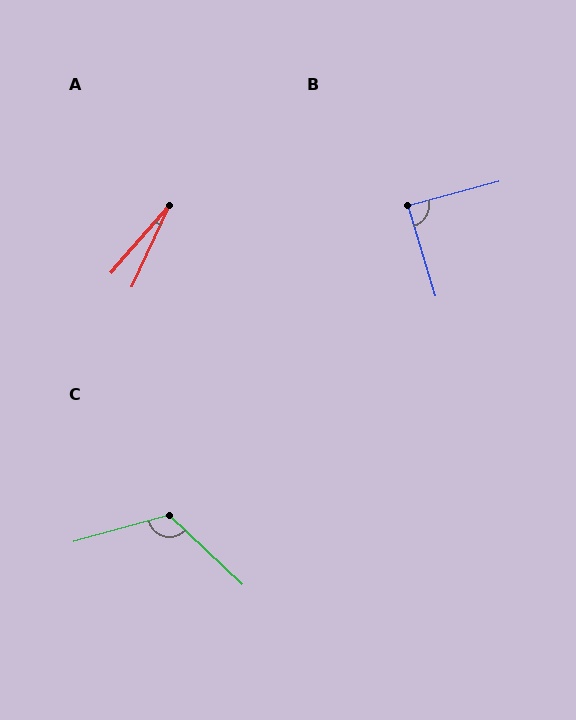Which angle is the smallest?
A, at approximately 17 degrees.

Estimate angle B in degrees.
Approximately 88 degrees.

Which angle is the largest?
C, at approximately 121 degrees.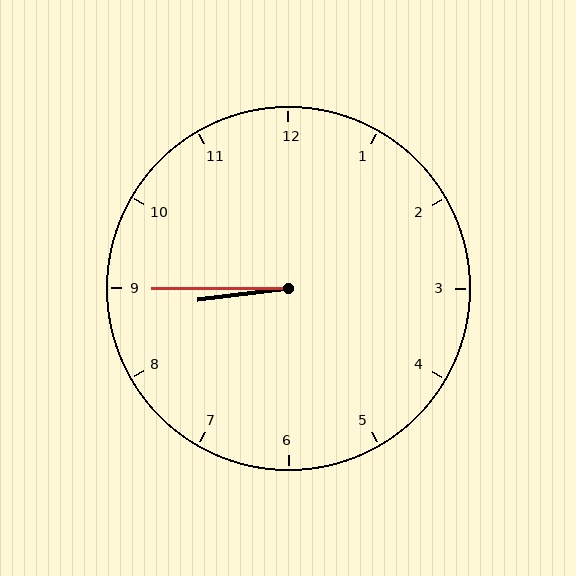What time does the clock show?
8:45.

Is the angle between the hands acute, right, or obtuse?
It is acute.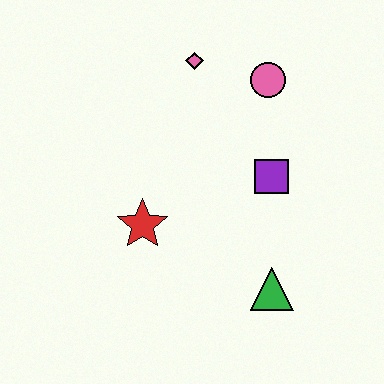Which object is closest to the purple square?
The pink circle is closest to the purple square.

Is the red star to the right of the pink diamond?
No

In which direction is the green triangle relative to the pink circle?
The green triangle is below the pink circle.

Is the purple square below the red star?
No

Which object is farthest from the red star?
The pink circle is farthest from the red star.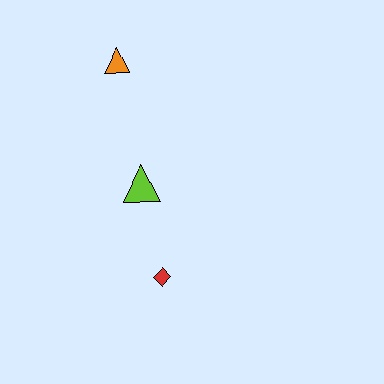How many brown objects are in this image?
There are no brown objects.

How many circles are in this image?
There are no circles.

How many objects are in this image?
There are 3 objects.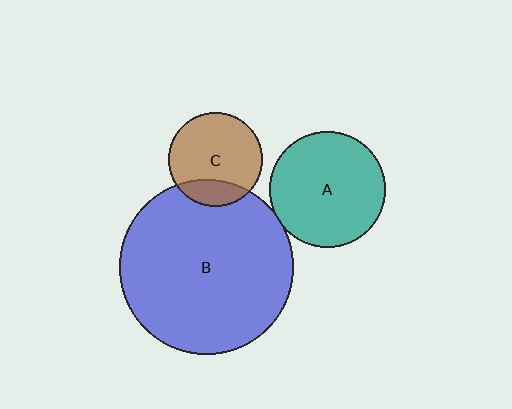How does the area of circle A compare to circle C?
Approximately 1.5 times.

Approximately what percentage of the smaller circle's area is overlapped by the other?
Approximately 5%.